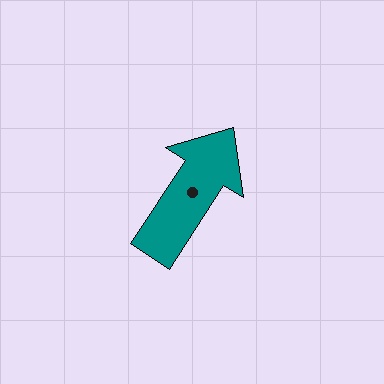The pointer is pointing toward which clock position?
Roughly 1 o'clock.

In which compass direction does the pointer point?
Northeast.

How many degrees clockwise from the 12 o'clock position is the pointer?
Approximately 33 degrees.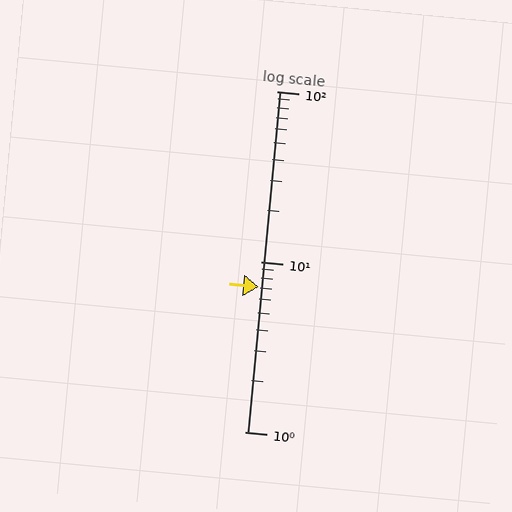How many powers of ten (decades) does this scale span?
The scale spans 2 decades, from 1 to 100.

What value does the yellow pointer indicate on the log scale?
The pointer indicates approximately 7.1.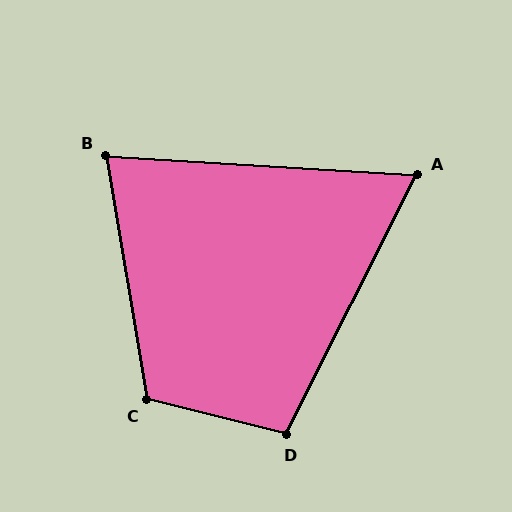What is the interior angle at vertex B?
Approximately 77 degrees (acute).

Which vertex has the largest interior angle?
C, at approximately 113 degrees.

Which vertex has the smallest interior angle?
A, at approximately 67 degrees.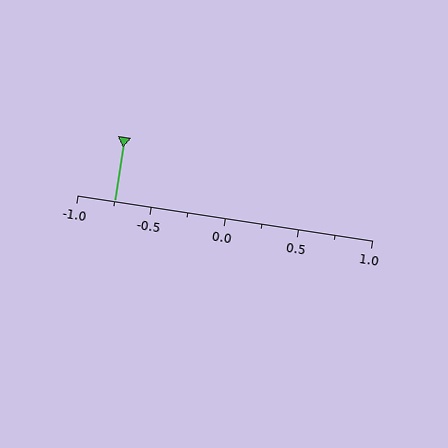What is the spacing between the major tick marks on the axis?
The major ticks are spaced 0.5 apart.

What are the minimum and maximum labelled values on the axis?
The axis runs from -1.0 to 1.0.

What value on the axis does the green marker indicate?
The marker indicates approximately -0.75.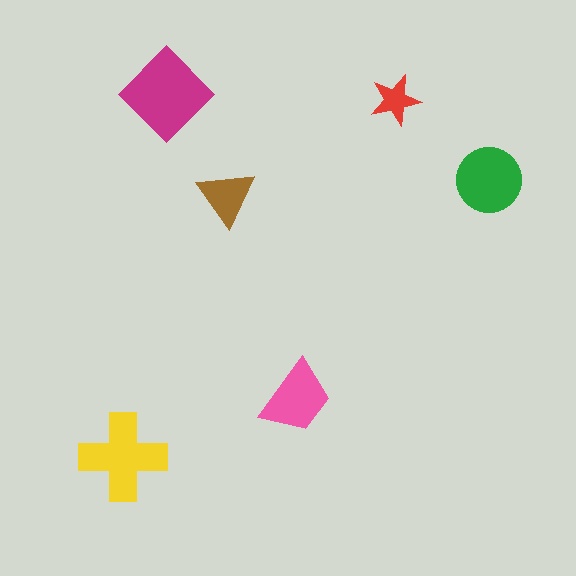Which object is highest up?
The magenta diamond is topmost.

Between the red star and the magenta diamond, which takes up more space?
The magenta diamond.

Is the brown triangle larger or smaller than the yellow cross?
Smaller.